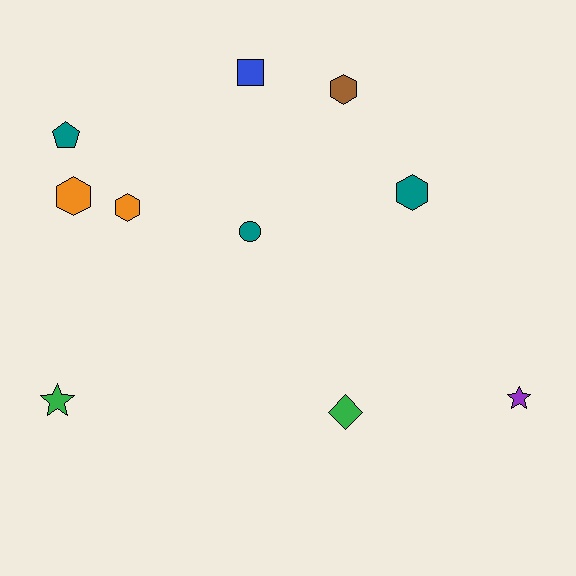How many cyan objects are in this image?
There are no cyan objects.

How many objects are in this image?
There are 10 objects.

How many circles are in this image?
There is 1 circle.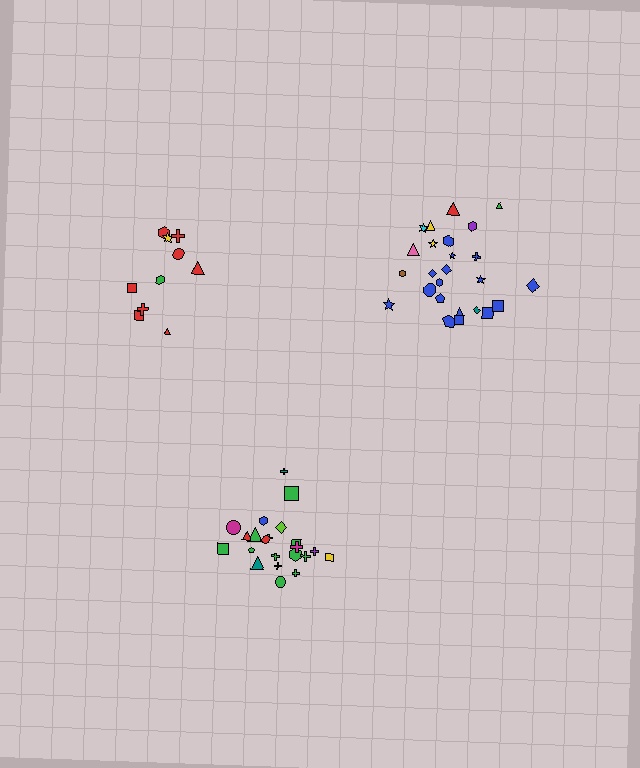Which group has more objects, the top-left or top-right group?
The top-right group.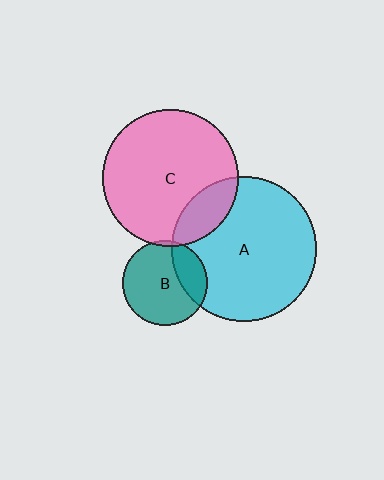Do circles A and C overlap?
Yes.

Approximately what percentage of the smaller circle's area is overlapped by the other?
Approximately 15%.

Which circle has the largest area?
Circle A (cyan).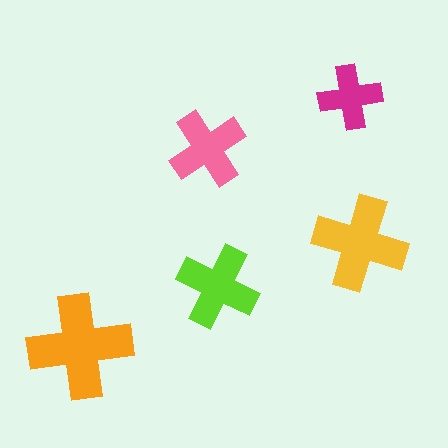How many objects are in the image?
There are 5 objects in the image.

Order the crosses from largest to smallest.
the orange one, the yellow one, the lime one, the pink one, the magenta one.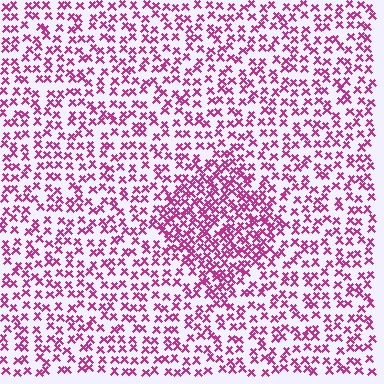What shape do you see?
I see a diamond.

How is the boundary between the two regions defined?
The boundary is defined by a change in element density (approximately 1.9x ratio). All elements are the same color, size, and shape.